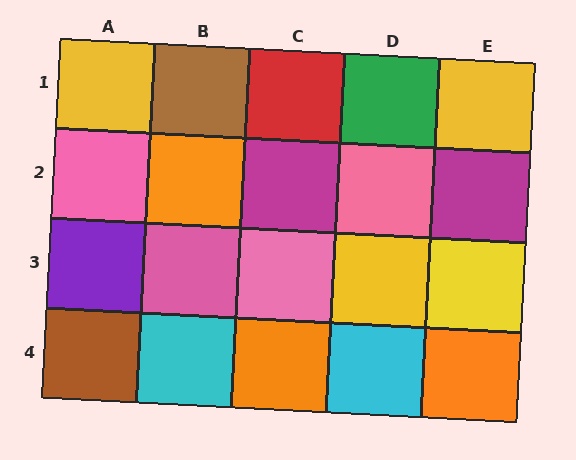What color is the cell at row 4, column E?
Orange.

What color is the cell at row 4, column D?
Cyan.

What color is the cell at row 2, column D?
Pink.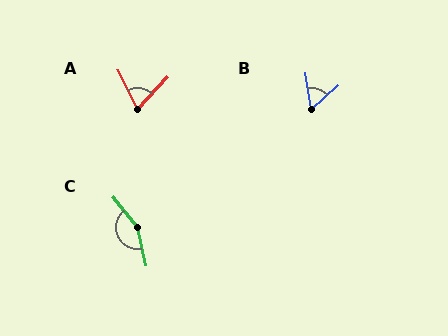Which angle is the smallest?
B, at approximately 57 degrees.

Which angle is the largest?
C, at approximately 154 degrees.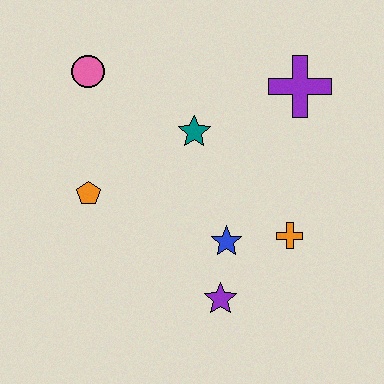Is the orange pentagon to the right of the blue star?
No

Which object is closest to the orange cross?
The blue star is closest to the orange cross.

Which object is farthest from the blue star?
The pink circle is farthest from the blue star.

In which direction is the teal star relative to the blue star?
The teal star is above the blue star.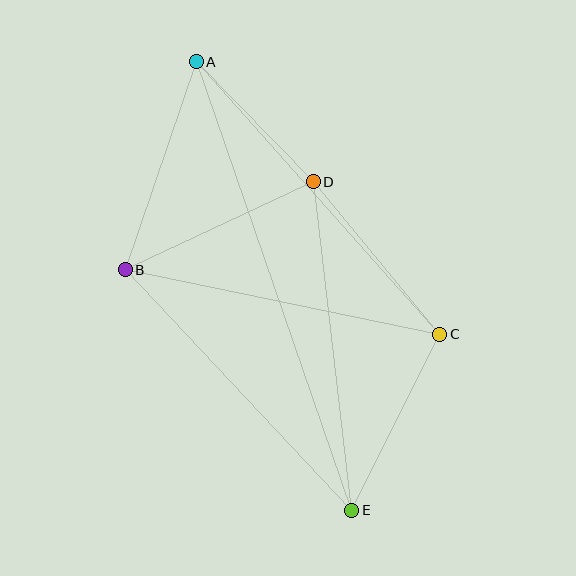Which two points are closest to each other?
Points A and D are closest to each other.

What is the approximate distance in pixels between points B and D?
The distance between B and D is approximately 207 pixels.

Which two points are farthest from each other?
Points A and E are farthest from each other.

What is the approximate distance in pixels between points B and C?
The distance between B and C is approximately 321 pixels.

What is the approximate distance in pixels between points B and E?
The distance between B and E is approximately 330 pixels.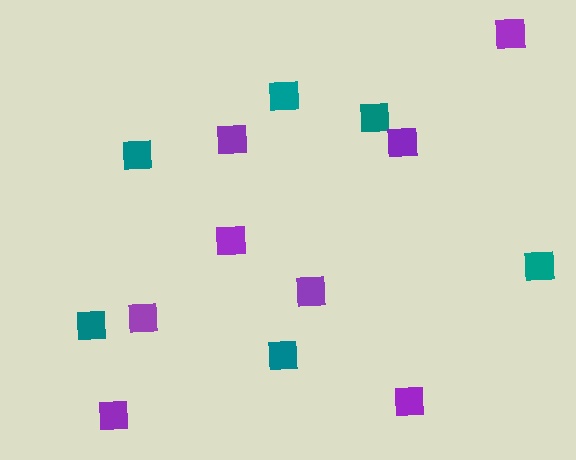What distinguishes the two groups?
There are 2 groups: one group of teal squares (6) and one group of purple squares (8).